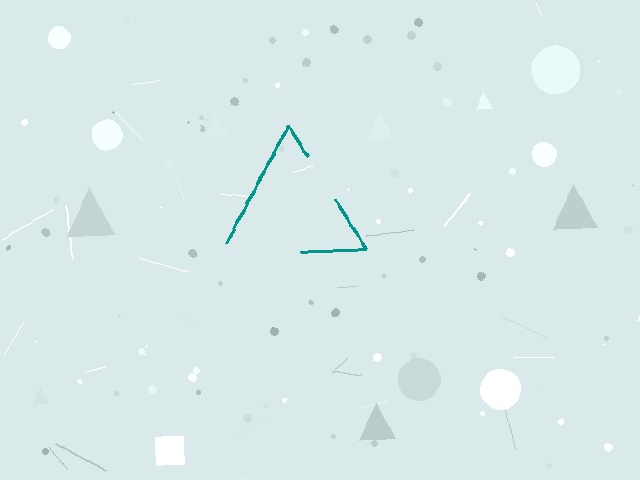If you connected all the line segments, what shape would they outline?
They would outline a triangle.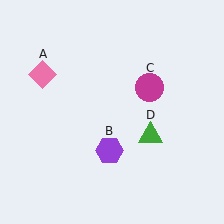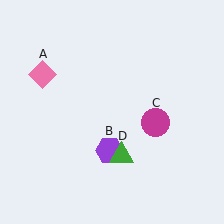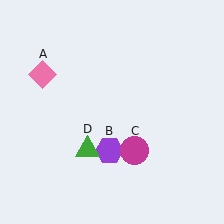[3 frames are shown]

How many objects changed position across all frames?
2 objects changed position: magenta circle (object C), green triangle (object D).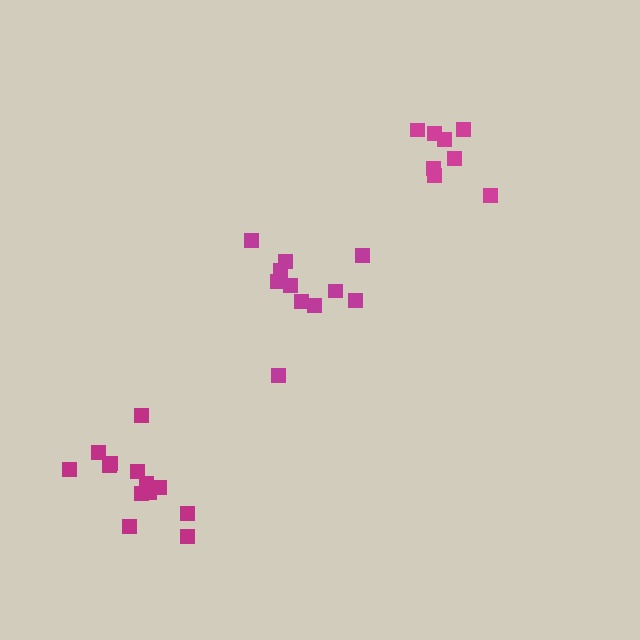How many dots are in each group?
Group 1: 11 dots, Group 2: 8 dots, Group 3: 13 dots (32 total).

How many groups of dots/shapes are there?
There are 3 groups.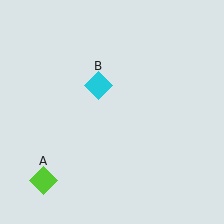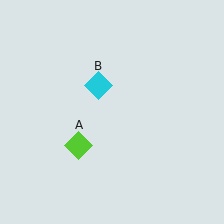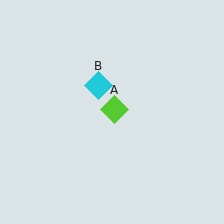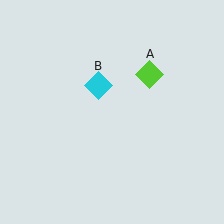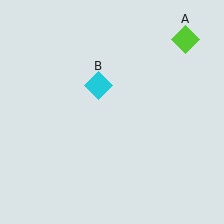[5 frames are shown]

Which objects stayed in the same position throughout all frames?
Cyan diamond (object B) remained stationary.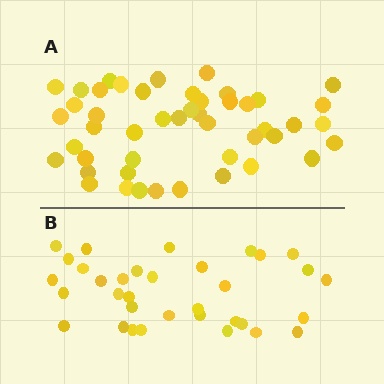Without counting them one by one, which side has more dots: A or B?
Region A (the top region) has more dots.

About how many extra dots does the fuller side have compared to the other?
Region A has approximately 15 more dots than region B.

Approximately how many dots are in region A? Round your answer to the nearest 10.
About 50 dots. (The exact count is 47, which rounds to 50.)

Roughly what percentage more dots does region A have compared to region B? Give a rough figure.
About 40% more.